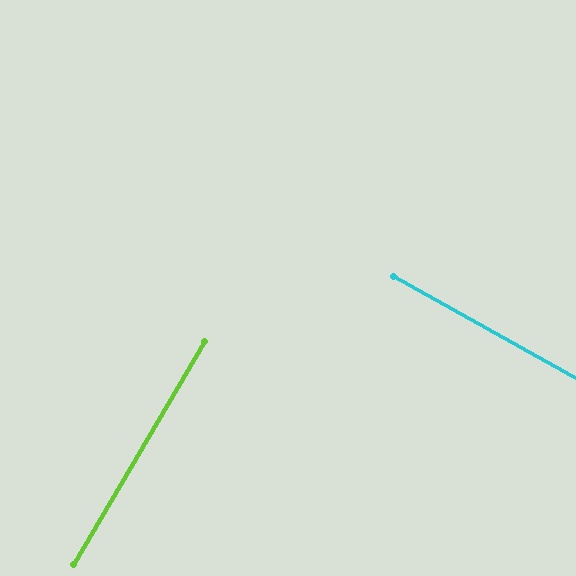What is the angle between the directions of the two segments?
Approximately 89 degrees.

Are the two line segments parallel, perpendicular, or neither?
Perpendicular — they meet at approximately 89°.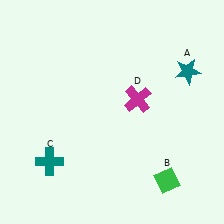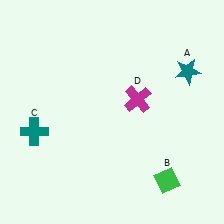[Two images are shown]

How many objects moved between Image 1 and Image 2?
1 object moved between the two images.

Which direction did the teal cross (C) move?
The teal cross (C) moved up.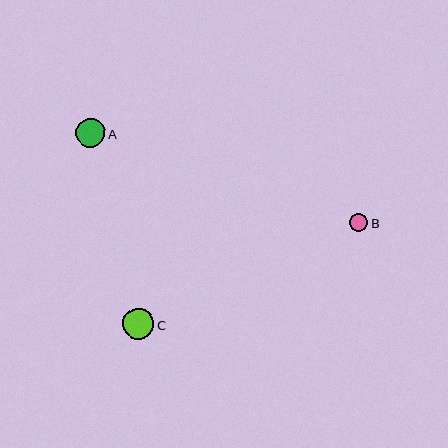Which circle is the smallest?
Circle B is the smallest with a size of approximately 18 pixels.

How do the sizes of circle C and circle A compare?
Circle C and circle A are approximately the same size.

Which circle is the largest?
Circle C is the largest with a size of approximately 31 pixels.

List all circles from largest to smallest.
From largest to smallest: C, A, B.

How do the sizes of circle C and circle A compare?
Circle C and circle A are approximately the same size.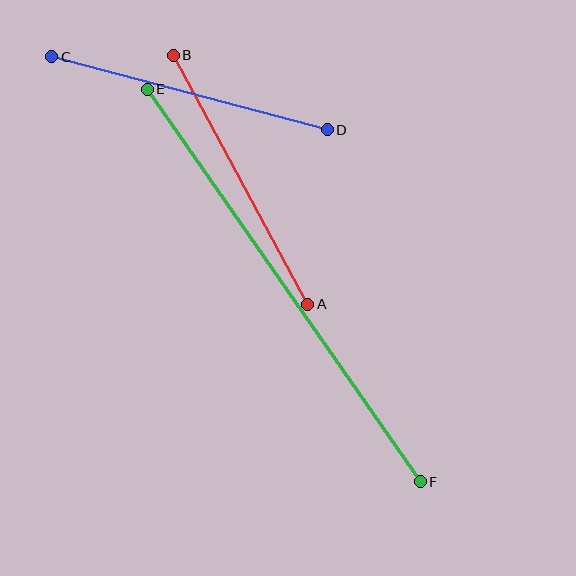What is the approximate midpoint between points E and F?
The midpoint is at approximately (284, 285) pixels.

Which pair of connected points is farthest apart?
Points E and F are farthest apart.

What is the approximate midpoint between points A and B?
The midpoint is at approximately (240, 180) pixels.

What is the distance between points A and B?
The distance is approximately 283 pixels.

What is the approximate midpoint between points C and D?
The midpoint is at approximately (190, 93) pixels.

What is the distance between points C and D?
The distance is approximately 285 pixels.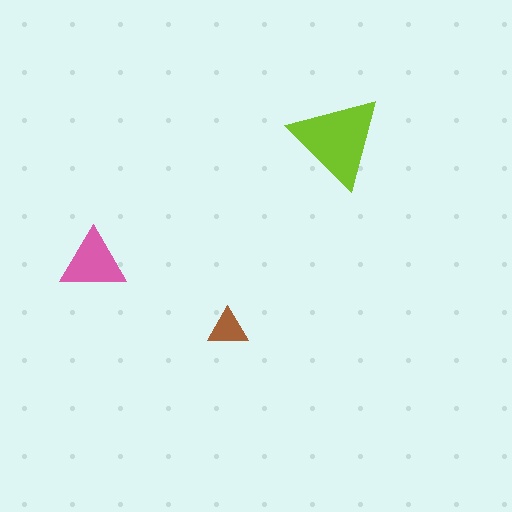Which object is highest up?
The lime triangle is topmost.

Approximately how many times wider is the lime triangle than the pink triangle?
About 1.5 times wider.